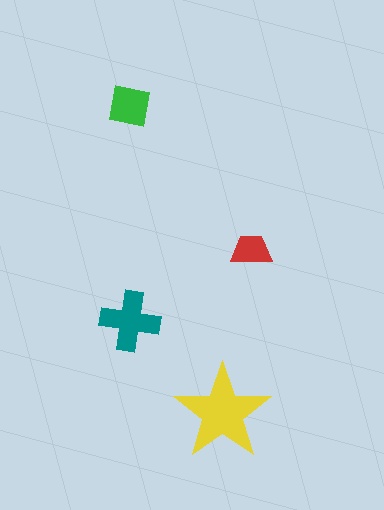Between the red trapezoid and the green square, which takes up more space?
The green square.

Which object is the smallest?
The red trapezoid.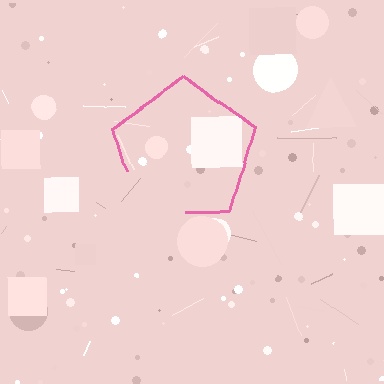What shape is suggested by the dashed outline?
The dashed outline suggests a pentagon.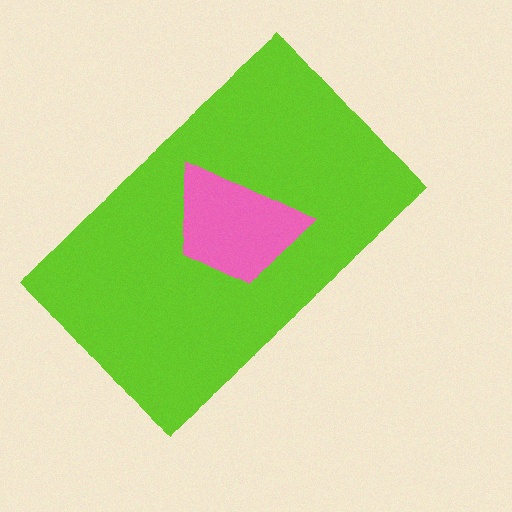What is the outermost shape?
The lime rectangle.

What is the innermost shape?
The pink trapezoid.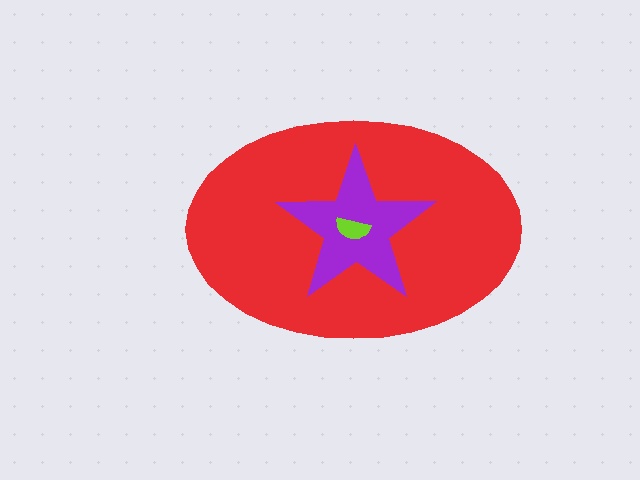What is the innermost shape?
The lime semicircle.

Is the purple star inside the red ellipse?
Yes.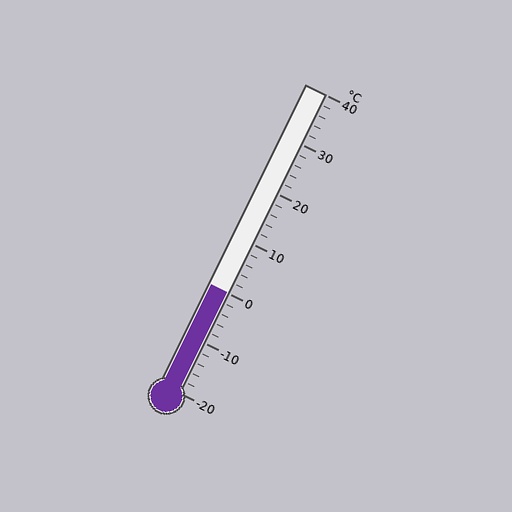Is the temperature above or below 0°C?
The temperature is at 0°C.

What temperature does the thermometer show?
The thermometer shows approximately 0°C.